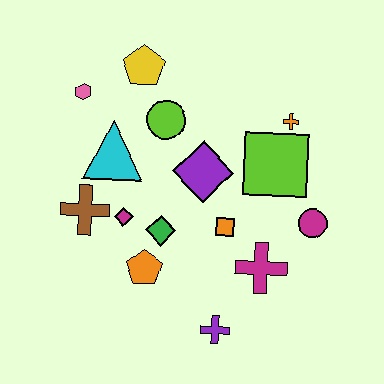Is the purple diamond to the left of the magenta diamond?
No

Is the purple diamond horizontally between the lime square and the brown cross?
Yes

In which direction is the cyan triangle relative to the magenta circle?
The cyan triangle is to the left of the magenta circle.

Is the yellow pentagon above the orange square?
Yes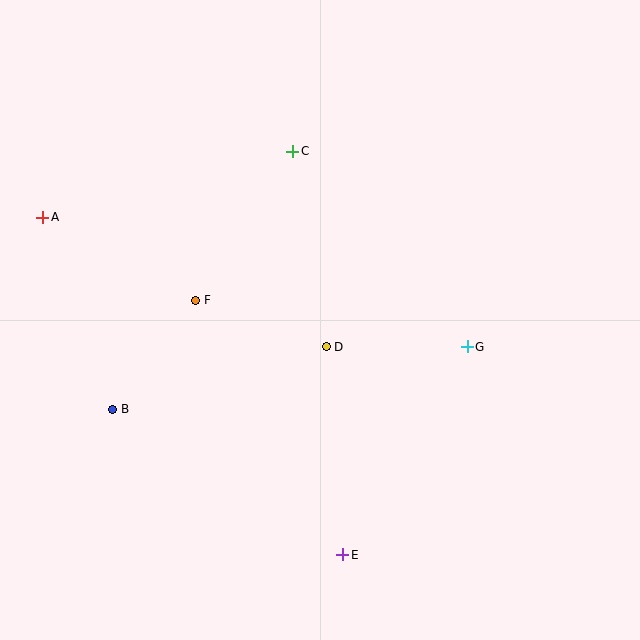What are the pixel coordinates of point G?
Point G is at (467, 347).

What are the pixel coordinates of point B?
Point B is at (113, 409).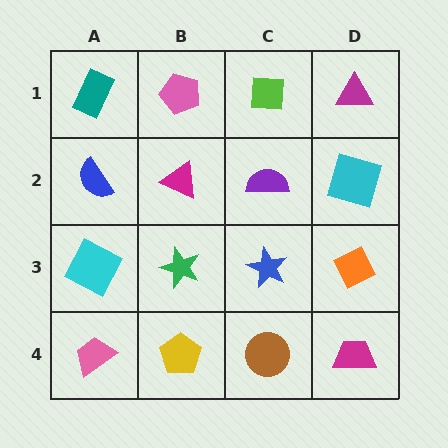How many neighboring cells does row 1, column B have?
3.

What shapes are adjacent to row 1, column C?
A purple semicircle (row 2, column C), a pink pentagon (row 1, column B), a magenta triangle (row 1, column D).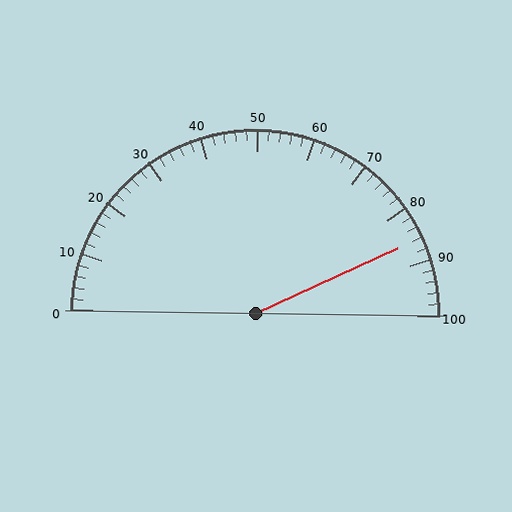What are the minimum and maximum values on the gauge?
The gauge ranges from 0 to 100.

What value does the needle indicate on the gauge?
The needle indicates approximately 86.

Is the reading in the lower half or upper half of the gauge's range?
The reading is in the upper half of the range (0 to 100).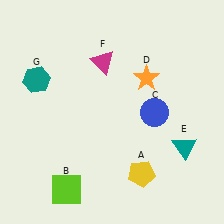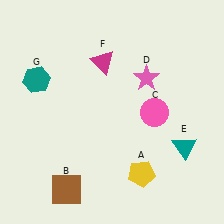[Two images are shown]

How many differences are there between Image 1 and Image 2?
There are 3 differences between the two images.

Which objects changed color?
B changed from lime to brown. C changed from blue to pink. D changed from orange to pink.